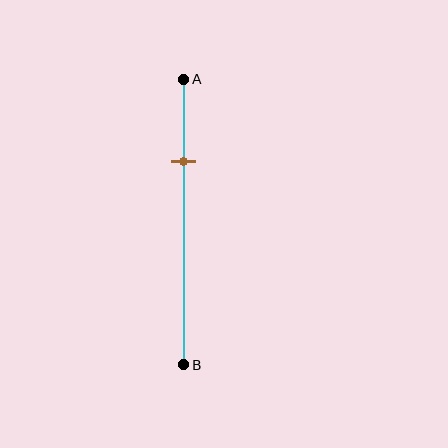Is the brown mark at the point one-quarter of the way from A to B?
No, the mark is at about 30% from A, not at the 25% one-quarter point.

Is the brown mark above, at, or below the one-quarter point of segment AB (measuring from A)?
The brown mark is below the one-quarter point of segment AB.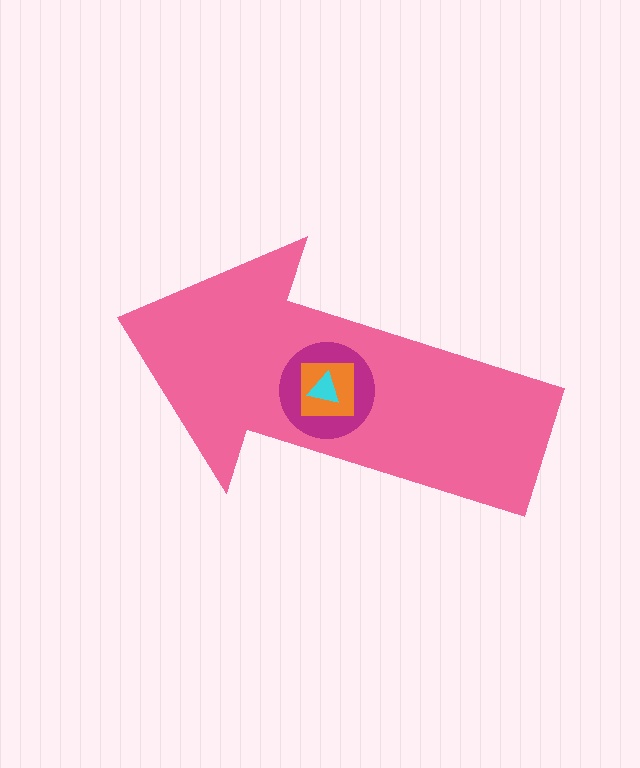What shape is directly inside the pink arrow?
The magenta circle.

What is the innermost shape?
The cyan triangle.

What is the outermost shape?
The pink arrow.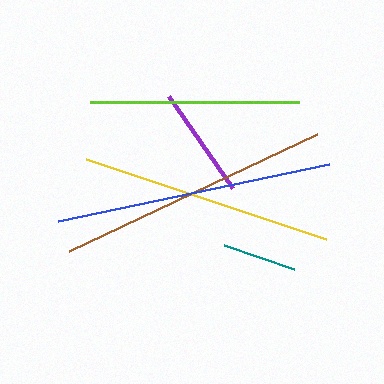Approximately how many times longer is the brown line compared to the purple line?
The brown line is approximately 2.5 times the length of the purple line.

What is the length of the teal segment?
The teal segment is approximately 74 pixels long.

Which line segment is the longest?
The blue line is the longest at approximately 277 pixels.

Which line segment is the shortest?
The teal line is the shortest at approximately 74 pixels.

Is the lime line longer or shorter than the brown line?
The brown line is longer than the lime line.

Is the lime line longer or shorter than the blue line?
The blue line is longer than the lime line.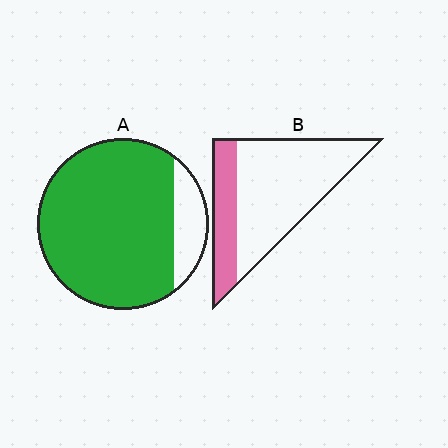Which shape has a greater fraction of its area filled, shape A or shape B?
Shape A.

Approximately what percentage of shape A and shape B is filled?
A is approximately 85% and B is approximately 25%.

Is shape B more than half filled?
No.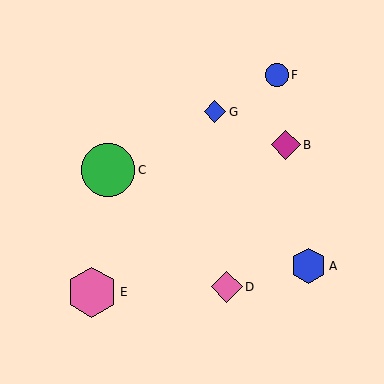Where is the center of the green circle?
The center of the green circle is at (108, 170).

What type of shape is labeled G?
Shape G is a blue diamond.